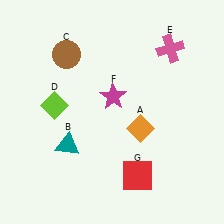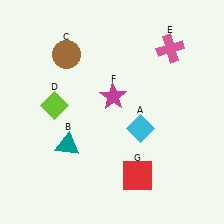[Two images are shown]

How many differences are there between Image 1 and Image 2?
There is 1 difference between the two images.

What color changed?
The diamond (A) changed from orange in Image 1 to cyan in Image 2.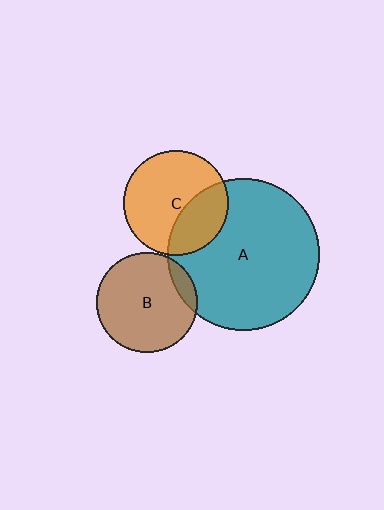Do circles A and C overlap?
Yes.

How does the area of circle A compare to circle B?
Approximately 2.3 times.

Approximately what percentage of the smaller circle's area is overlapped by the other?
Approximately 35%.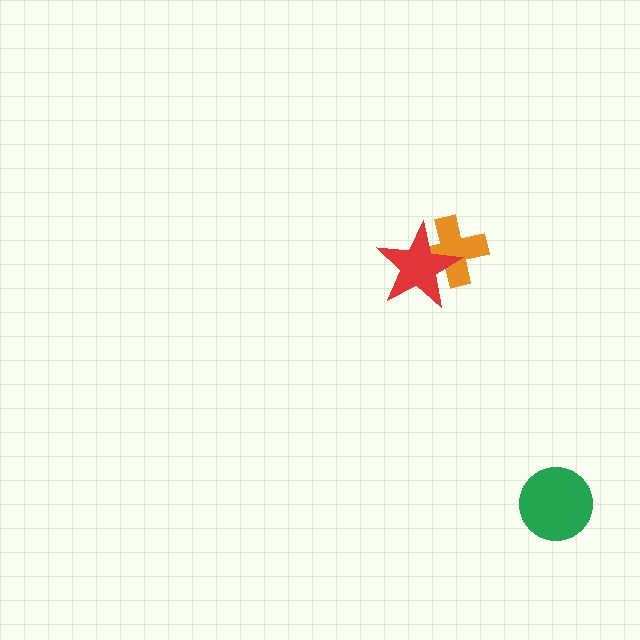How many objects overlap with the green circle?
0 objects overlap with the green circle.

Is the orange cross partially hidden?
Yes, it is partially covered by another shape.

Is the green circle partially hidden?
No, no other shape covers it.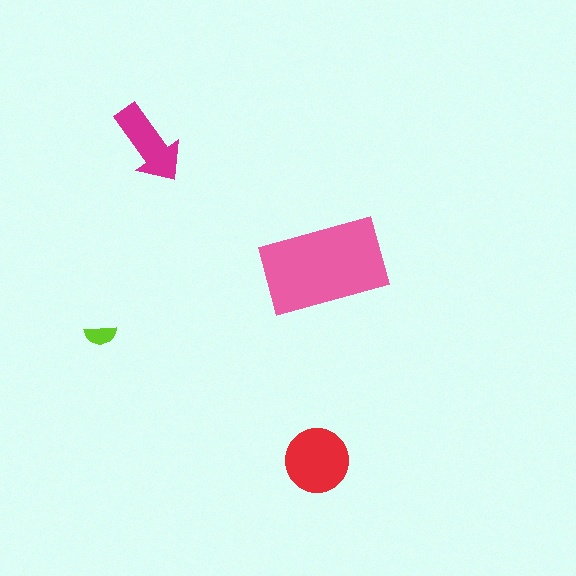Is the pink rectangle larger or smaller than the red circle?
Larger.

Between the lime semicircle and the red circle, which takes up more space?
The red circle.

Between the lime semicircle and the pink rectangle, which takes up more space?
The pink rectangle.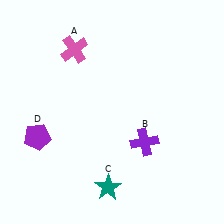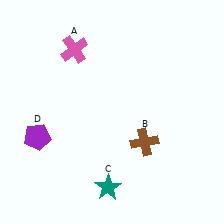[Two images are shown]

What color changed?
The cross (B) changed from purple in Image 1 to brown in Image 2.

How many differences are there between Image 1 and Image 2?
There is 1 difference between the two images.